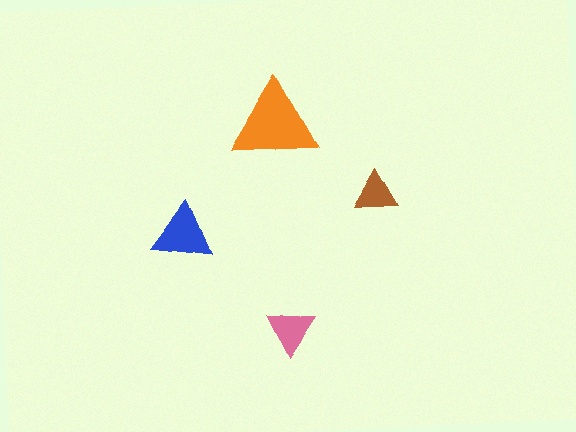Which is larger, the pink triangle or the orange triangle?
The orange one.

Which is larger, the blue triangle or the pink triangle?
The blue one.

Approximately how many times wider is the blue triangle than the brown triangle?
About 1.5 times wider.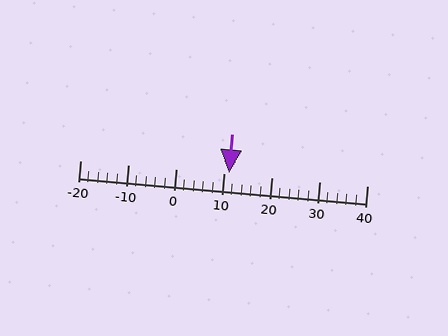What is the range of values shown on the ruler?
The ruler shows values from -20 to 40.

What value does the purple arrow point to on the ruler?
The purple arrow points to approximately 11.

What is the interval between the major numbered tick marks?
The major tick marks are spaced 10 units apart.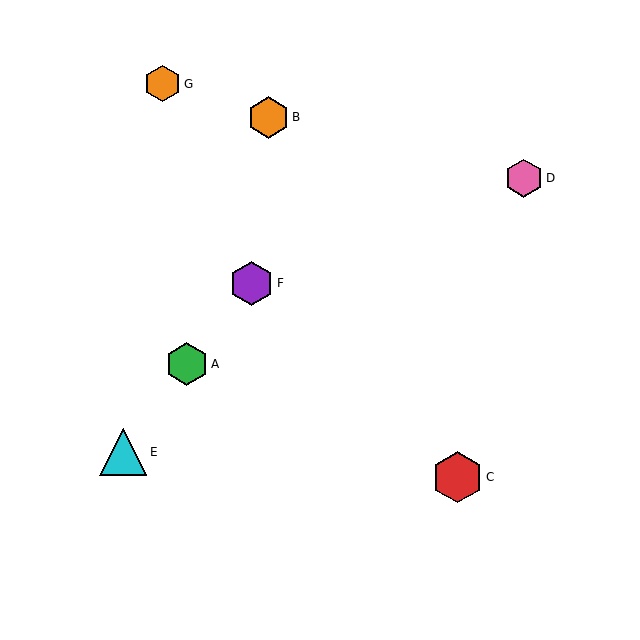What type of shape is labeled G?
Shape G is an orange hexagon.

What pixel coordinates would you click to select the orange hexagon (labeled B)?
Click at (269, 117) to select the orange hexagon B.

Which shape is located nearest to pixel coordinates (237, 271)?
The purple hexagon (labeled F) at (252, 283) is nearest to that location.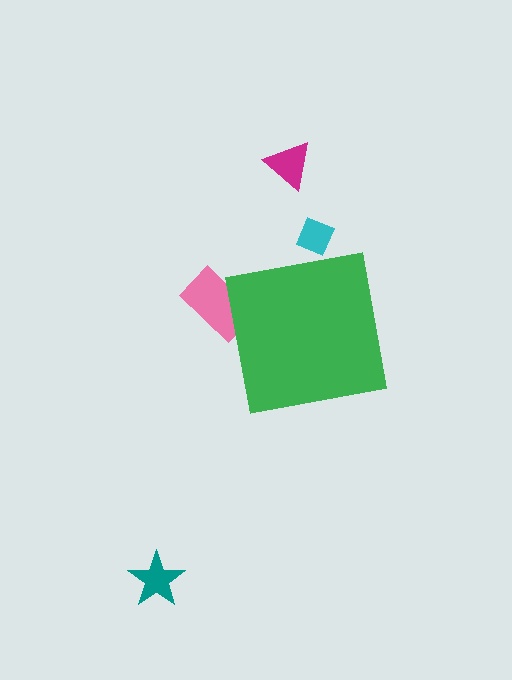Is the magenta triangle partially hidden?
No, the magenta triangle is fully visible.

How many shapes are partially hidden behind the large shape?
2 shapes are partially hidden.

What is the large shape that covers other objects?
A green square.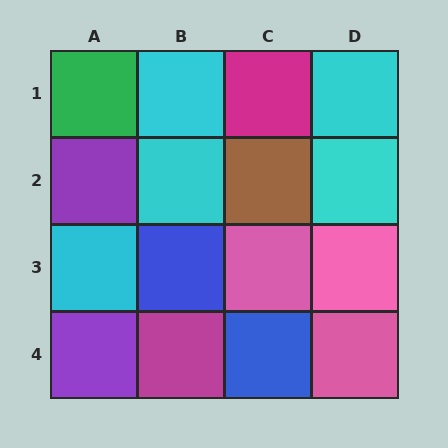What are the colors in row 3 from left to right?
Cyan, blue, pink, pink.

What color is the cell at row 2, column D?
Cyan.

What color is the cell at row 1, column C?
Magenta.